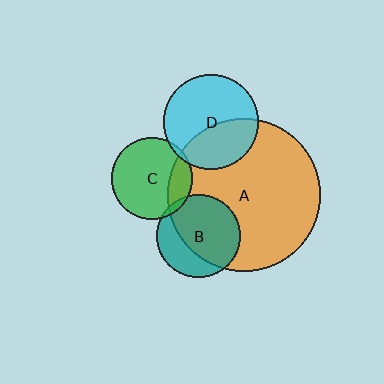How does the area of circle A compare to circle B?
Approximately 3.3 times.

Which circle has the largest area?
Circle A (orange).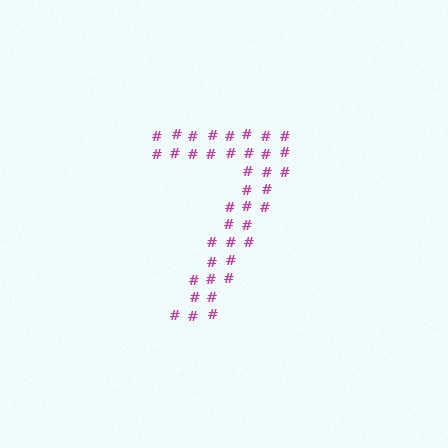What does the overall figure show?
The overall figure shows the digit 7.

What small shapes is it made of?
It is made of small hash symbols.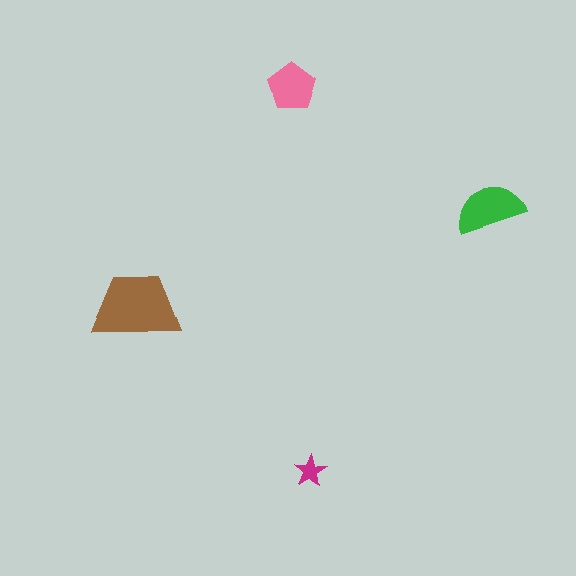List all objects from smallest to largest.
The magenta star, the pink pentagon, the green semicircle, the brown trapezoid.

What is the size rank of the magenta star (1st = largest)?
4th.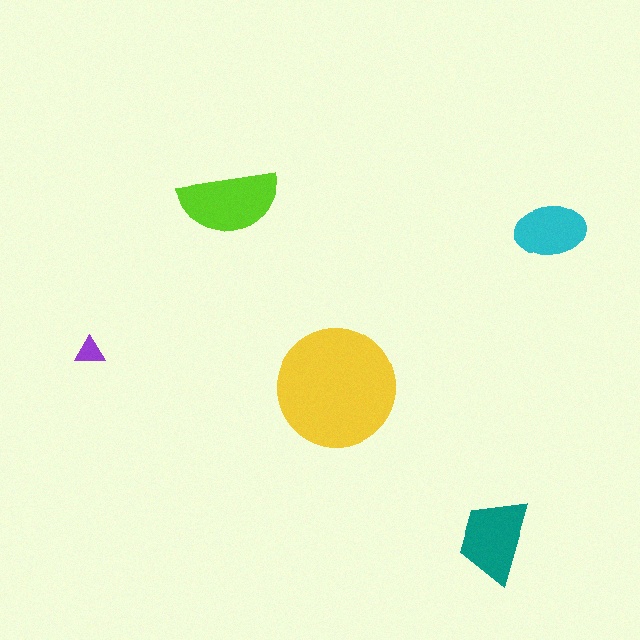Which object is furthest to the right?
The cyan ellipse is rightmost.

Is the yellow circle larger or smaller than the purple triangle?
Larger.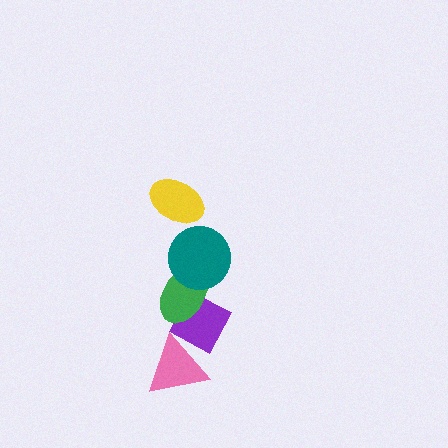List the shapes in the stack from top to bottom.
From top to bottom: the yellow ellipse, the teal circle, the green ellipse, the purple diamond, the pink triangle.